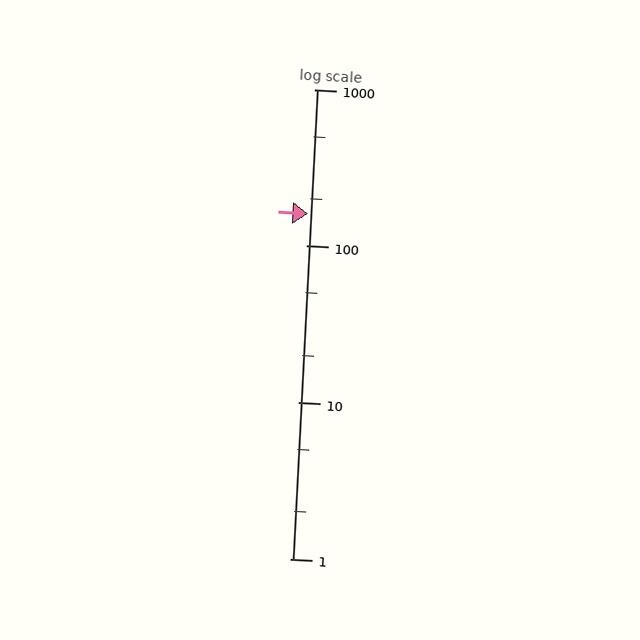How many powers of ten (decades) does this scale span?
The scale spans 3 decades, from 1 to 1000.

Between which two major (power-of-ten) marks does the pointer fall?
The pointer is between 100 and 1000.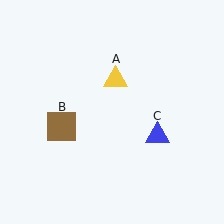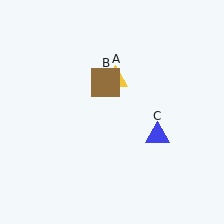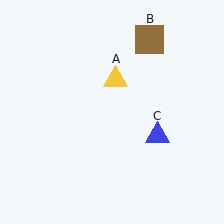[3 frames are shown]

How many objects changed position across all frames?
1 object changed position: brown square (object B).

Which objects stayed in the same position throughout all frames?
Yellow triangle (object A) and blue triangle (object C) remained stationary.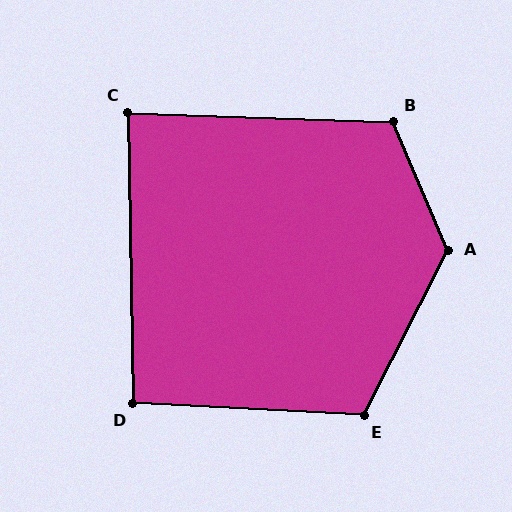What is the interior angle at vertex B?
Approximately 115 degrees (obtuse).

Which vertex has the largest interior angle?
A, at approximately 130 degrees.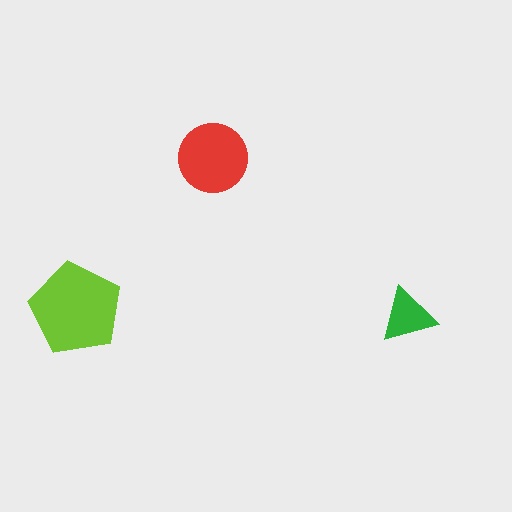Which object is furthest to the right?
The green triangle is rightmost.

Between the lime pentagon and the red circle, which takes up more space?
The lime pentagon.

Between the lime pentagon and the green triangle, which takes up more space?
The lime pentagon.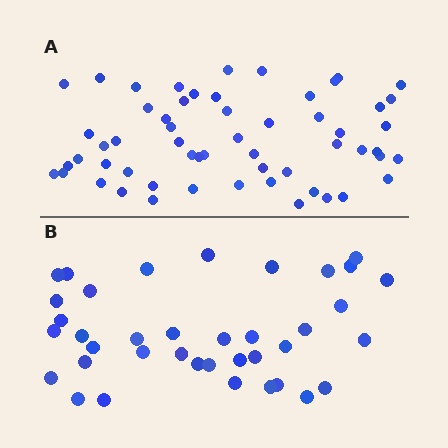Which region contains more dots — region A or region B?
Region A (the top region) has more dots.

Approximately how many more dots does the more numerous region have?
Region A has approximately 20 more dots than region B.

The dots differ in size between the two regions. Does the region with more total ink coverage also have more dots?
No. Region B has more total ink coverage because its dots are larger, but region A actually contains more individual dots. Total area can be misleading — the number of items is what matters here.